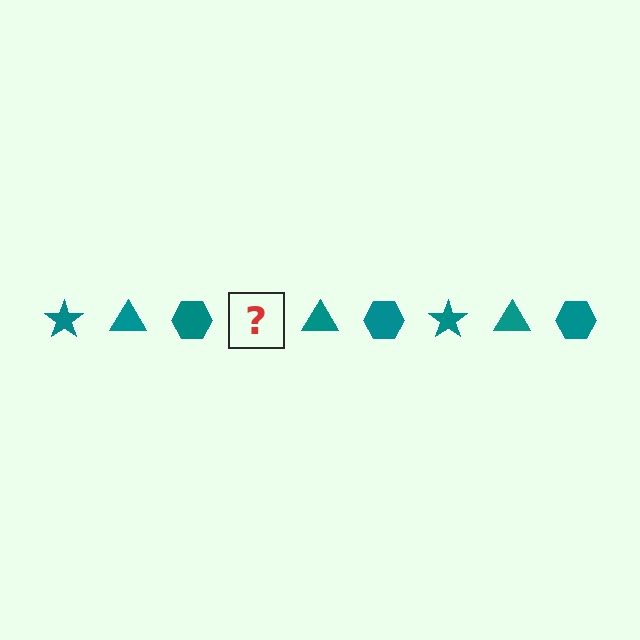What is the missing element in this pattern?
The missing element is a teal star.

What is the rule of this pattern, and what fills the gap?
The rule is that the pattern cycles through star, triangle, hexagon shapes in teal. The gap should be filled with a teal star.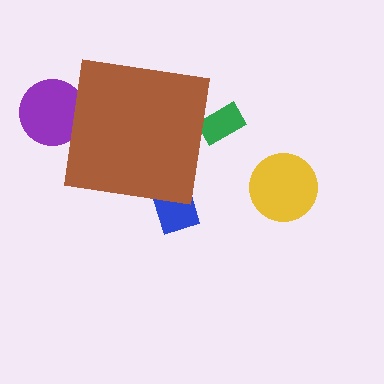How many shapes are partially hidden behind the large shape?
3 shapes are partially hidden.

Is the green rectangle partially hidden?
Yes, the green rectangle is partially hidden behind the brown square.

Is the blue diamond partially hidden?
Yes, the blue diamond is partially hidden behind the brown square.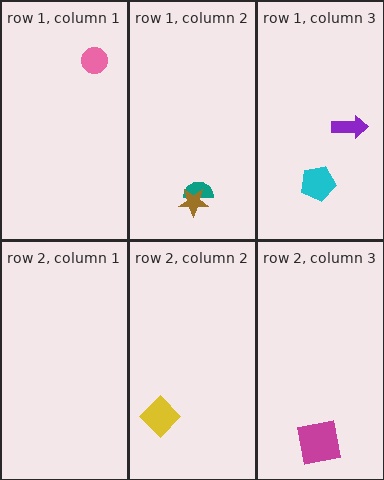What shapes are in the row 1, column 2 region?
The teal semicircle, the brown star.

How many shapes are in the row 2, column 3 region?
1.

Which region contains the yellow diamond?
The row 2, column 2 region.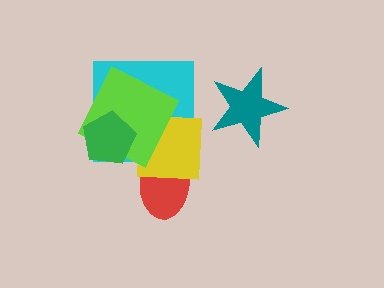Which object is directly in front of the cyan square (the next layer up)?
The red ellipse is directly in front of the cyan square.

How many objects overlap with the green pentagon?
3 objects overlap with the green pentagon.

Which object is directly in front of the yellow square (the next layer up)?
The lime square is directly in front of the yellow square.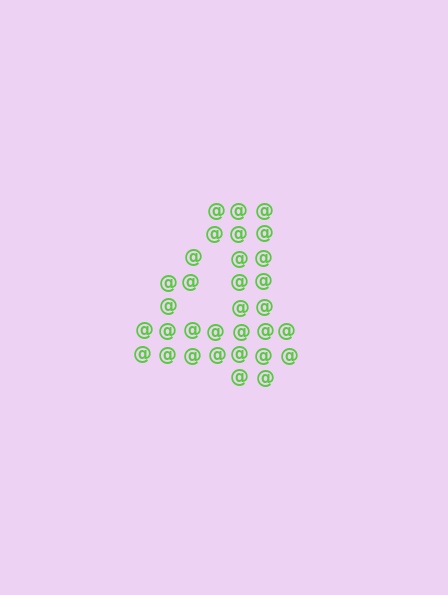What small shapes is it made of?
It is made of small at signs.